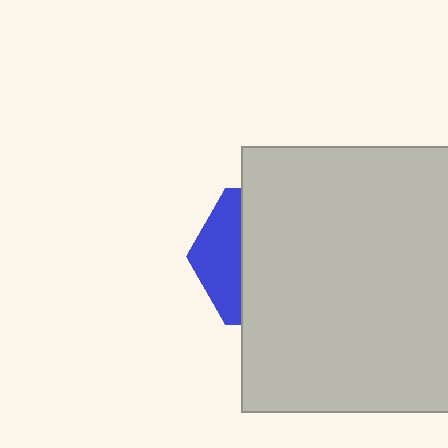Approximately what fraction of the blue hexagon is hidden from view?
Roughly 70% of the blue hexagon is hidden behind the light gray rectangle.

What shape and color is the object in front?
The object in front is a light gray rectangle.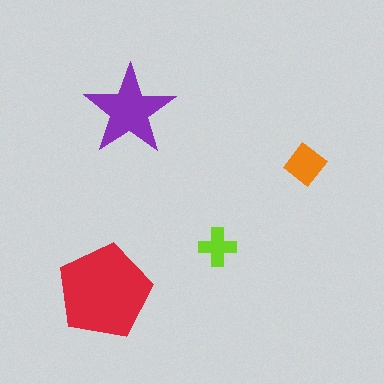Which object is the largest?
The red pentagon.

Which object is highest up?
The purple star is topmost.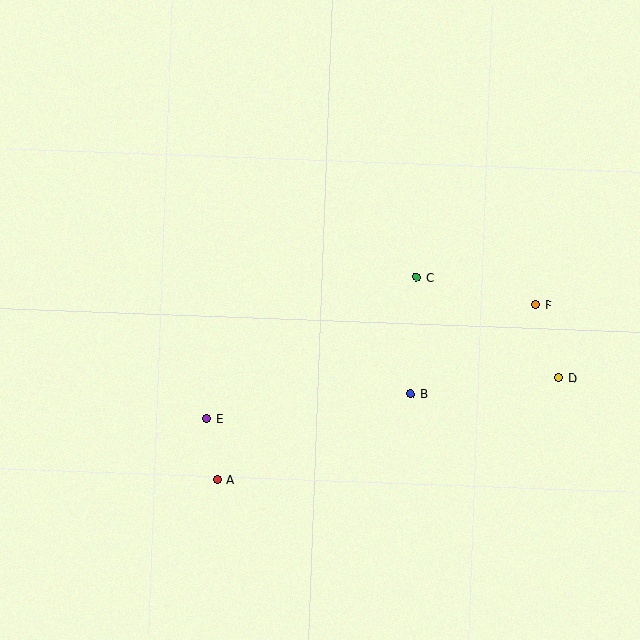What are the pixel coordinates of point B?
Point B is at (411, 394).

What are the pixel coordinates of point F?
Point F is at (535, 305).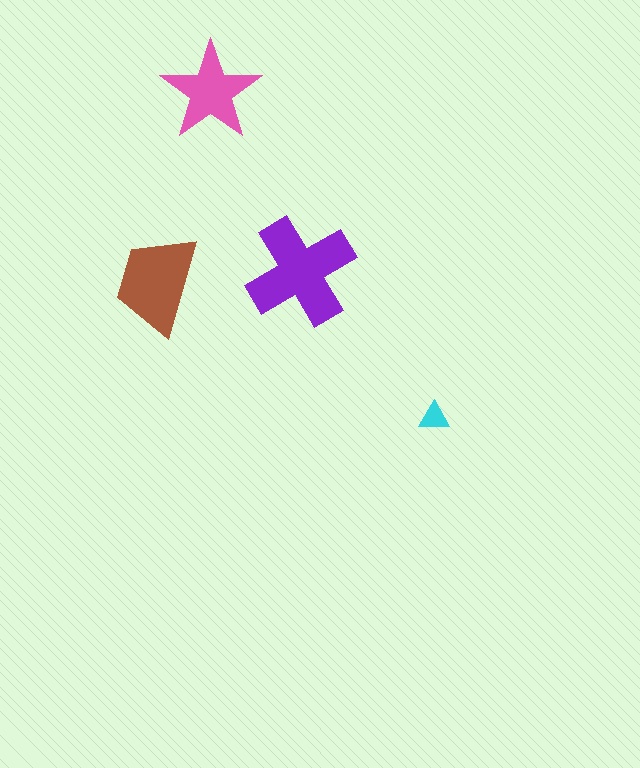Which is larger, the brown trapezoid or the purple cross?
The purple cross.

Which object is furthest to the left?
The brown trapezoid is leftmost.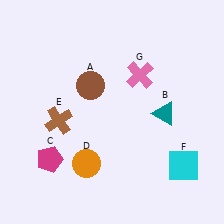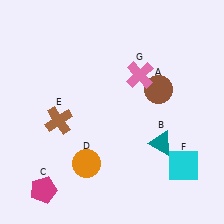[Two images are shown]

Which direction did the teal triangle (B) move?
The teal triangle (B) moved down.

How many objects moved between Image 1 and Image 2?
3 objects moved between the two images.